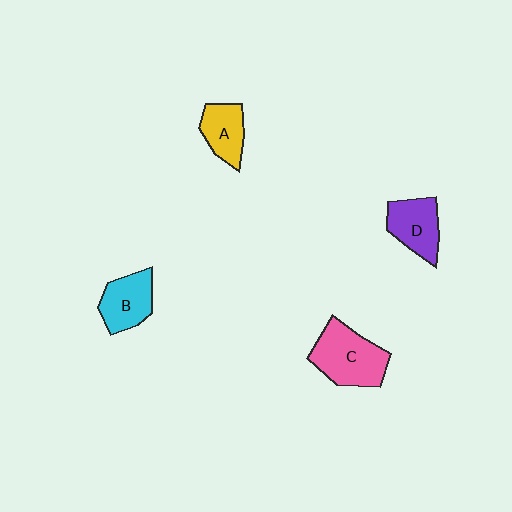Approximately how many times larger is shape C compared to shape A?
Approximately 1.6 times.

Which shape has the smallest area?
Shape A (yellow).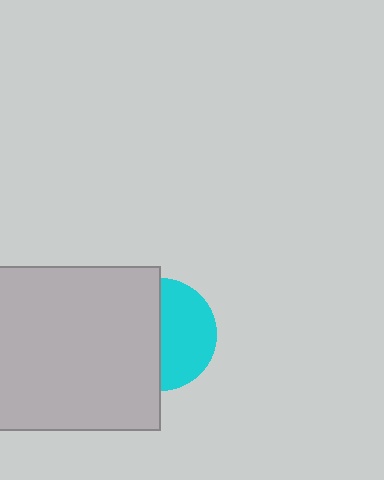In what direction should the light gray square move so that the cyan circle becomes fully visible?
The light gray square should move left. That is the shortest direction to clear the overlap and leave the cyan circle fully visible.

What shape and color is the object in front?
The object in front is a light gray square.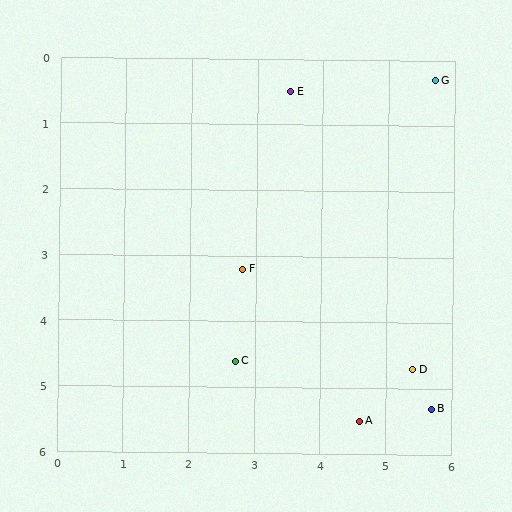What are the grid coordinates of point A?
Point A is at approximately (4.6, 5.5).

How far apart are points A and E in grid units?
Points A and E are about 5.1 grid units apart.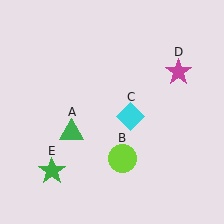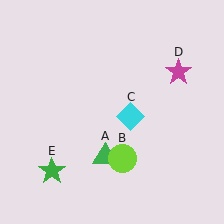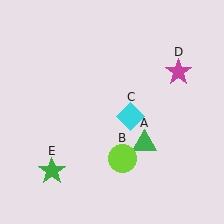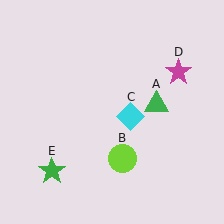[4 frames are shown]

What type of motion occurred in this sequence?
The green triangle (object A) rotated counterclockwise around the center of the scene.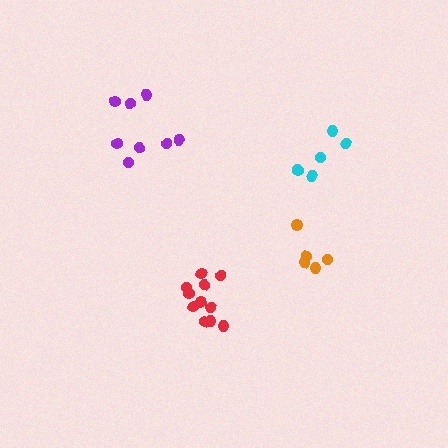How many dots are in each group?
Group 1: 5 dots, Group 2: 6 dots, Group 3: 8 dots, Group 4: 11 dots (30 total).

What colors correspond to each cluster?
The clusters are colored: orange, cyan, purple, red.